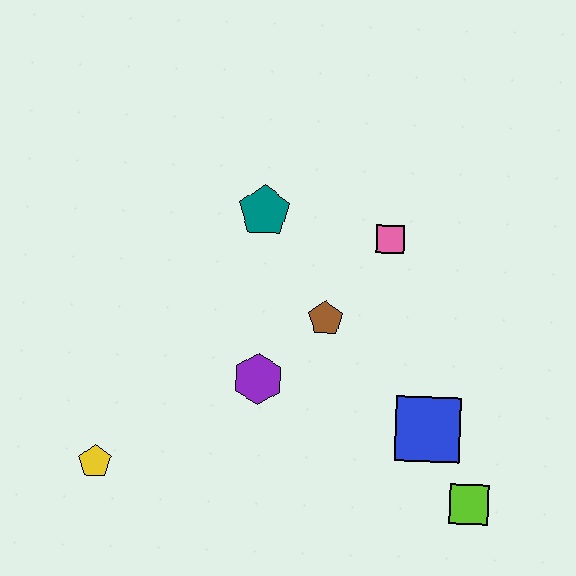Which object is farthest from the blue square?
The yellow pentagon is farthest from the blue square.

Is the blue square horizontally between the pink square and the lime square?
Yes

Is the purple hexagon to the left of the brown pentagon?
Yes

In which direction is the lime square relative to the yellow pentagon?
The lime square is to the right of the yellow pentagon.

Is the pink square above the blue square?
Yes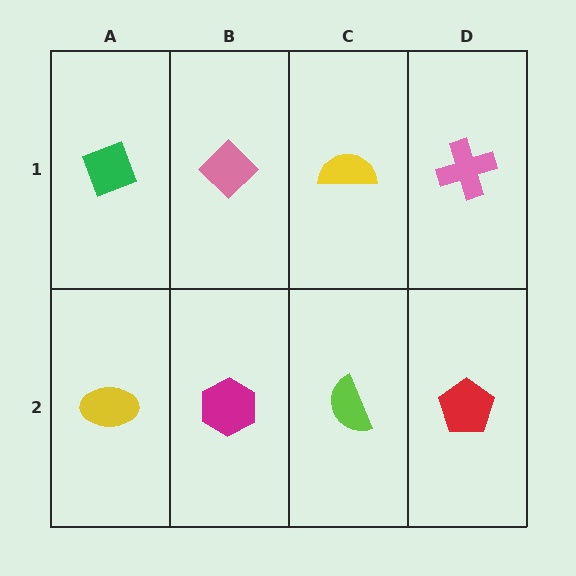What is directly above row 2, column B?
A pink diamond.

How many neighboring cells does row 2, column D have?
2.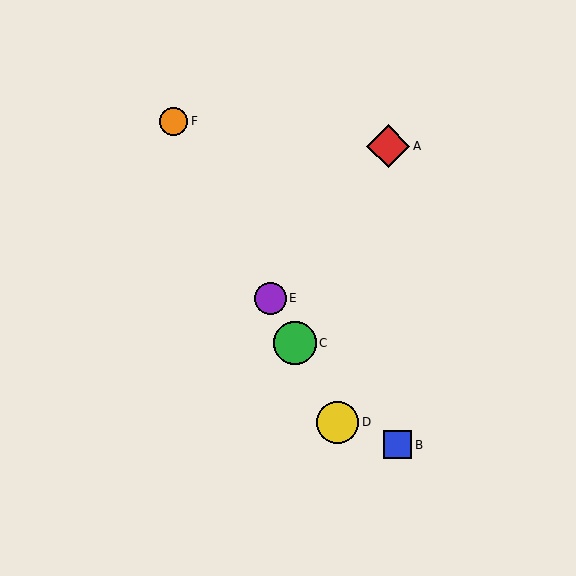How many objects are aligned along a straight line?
4 objects (C, D, E, F) are aligned along a straight line.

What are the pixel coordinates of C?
Object C is at (295, 343).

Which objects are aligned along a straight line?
Objects C, D, E, F are aligned along a straight line.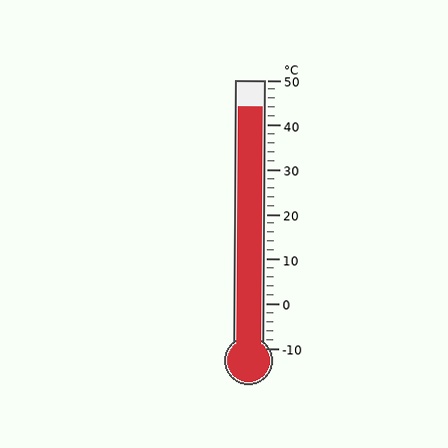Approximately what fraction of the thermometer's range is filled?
The thermometer is filled to approximately 90% of its range.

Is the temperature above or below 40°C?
The temperature is above 40°C.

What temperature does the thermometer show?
The thermometer shows approximately 44°C.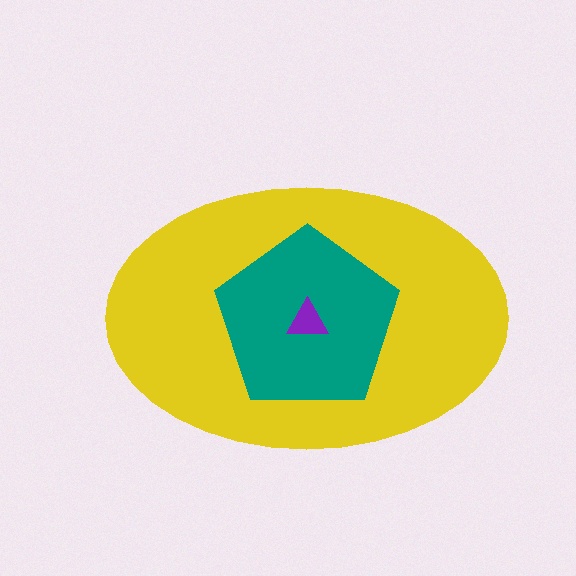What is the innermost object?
The purple triangle.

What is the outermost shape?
The yellow ellipse.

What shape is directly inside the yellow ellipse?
The teal pentagon.